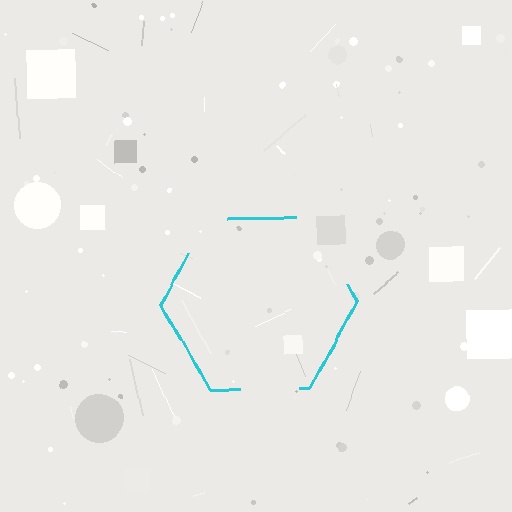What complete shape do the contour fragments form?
The contour fragments form a hexagon.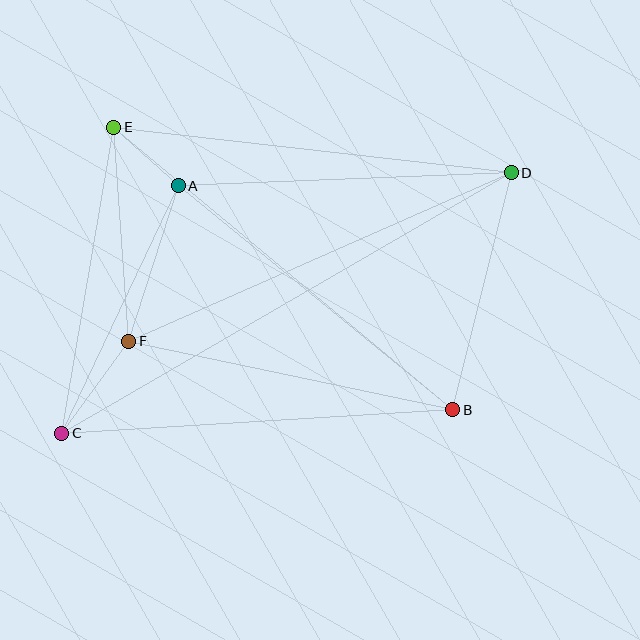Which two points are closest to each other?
Points A and E are closest to each other.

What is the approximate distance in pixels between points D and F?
The distance between D and F is approximately 418 pixels.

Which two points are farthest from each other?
Points C and D are farthest from each other.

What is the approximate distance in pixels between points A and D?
The distance between A and D is approximately 333 pixels.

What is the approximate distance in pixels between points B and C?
The distance between B and C is approximately 392 pixels.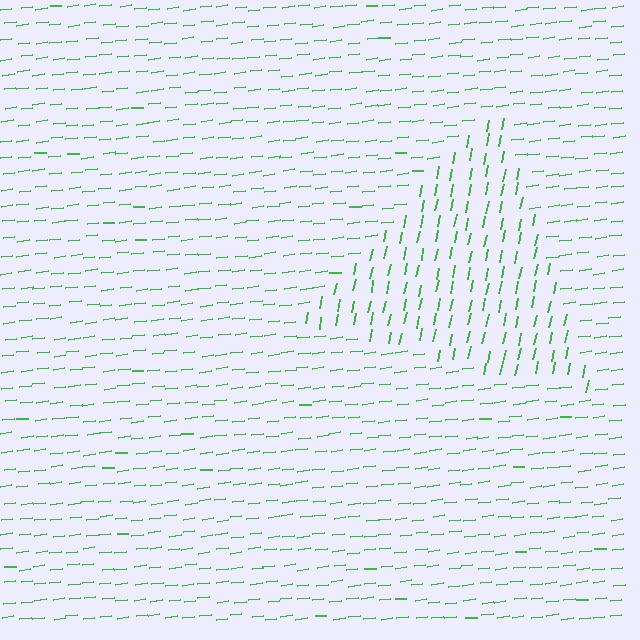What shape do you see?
I see a triangle.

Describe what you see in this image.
The image is filled with small green line segments. A triangle region in the image has lines oriented differently from the surrounding lines, creating a visible texture boundary.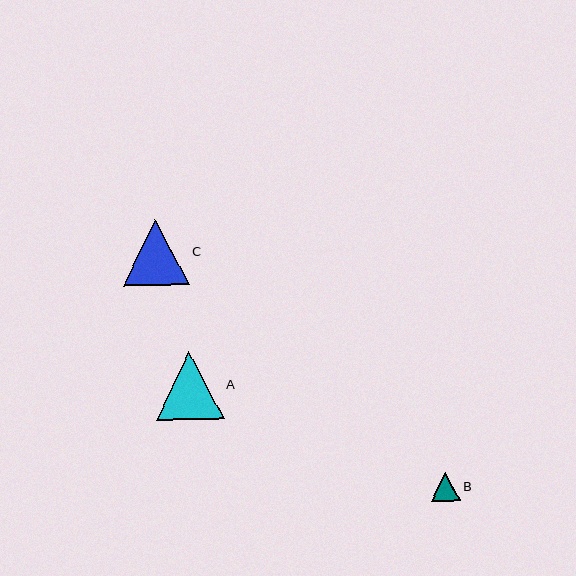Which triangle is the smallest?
Triangle B is the smallest with a size of approximately 29 pixels.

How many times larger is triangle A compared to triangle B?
Triangle A is approximately 2.3 times the size of triangle B.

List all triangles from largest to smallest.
From largest to smallest: A, C, B.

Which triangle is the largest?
Triangle A is the largest with a size of approximately 68 pixels.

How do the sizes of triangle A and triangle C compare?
Triangle A and triangle C are approximately the same size.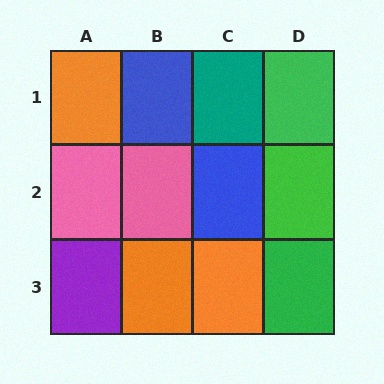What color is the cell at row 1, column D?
Green.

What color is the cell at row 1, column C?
Teal.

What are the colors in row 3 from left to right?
Purple, orange, orange, green.